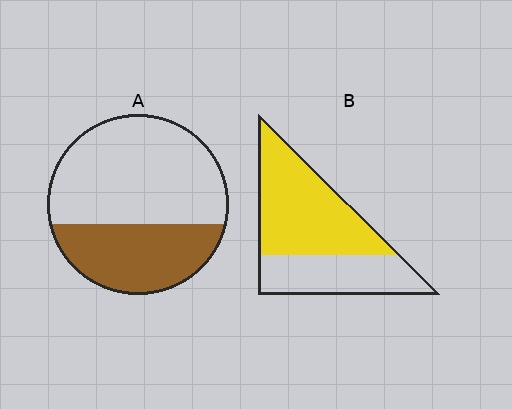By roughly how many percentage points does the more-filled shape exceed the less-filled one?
By roughly 25 percentage points (B over A).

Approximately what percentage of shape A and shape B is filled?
A is approximately 35% and B is approximately 60%.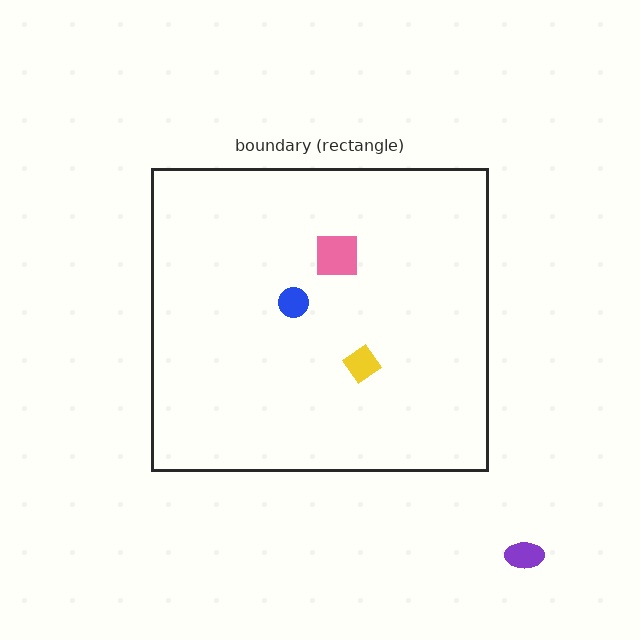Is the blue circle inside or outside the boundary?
Inside.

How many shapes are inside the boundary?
3 inside, 1 outside.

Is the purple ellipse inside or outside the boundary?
Outside.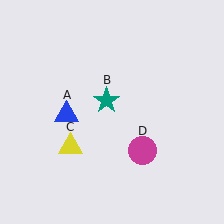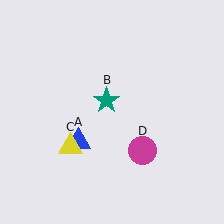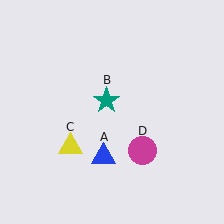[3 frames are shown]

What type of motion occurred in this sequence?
The blue triangle (object A) rotated counterclockwise around the center of the scene.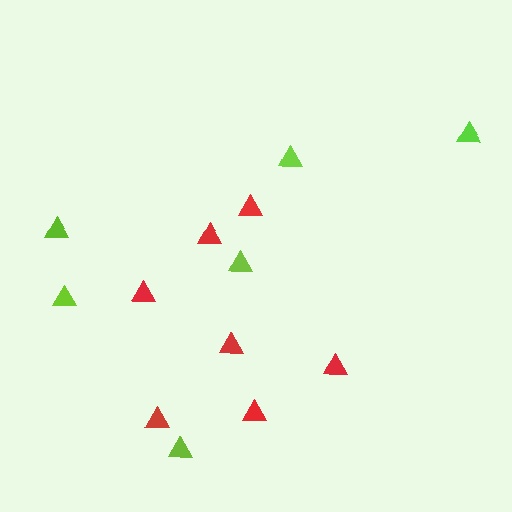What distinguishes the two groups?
There are 2 groups: one group of red triangles (7) and one group of lime triangles (6).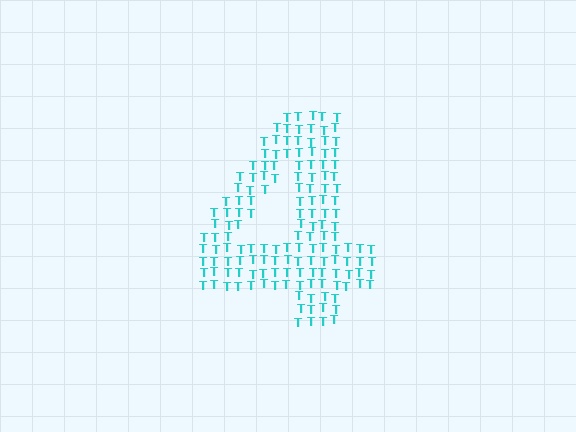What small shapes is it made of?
It is made of small letter T's.